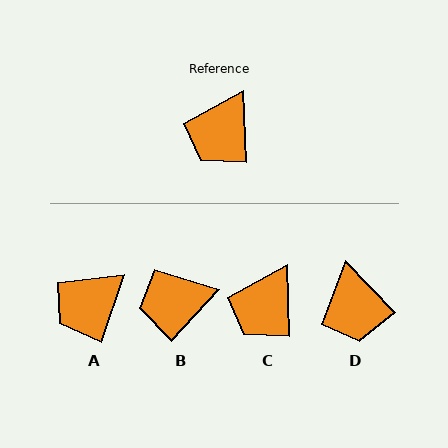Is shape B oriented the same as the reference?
No, it is off by about 45 degrees.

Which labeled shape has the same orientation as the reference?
C.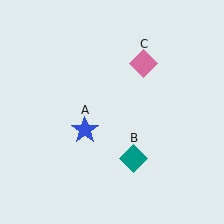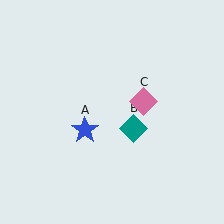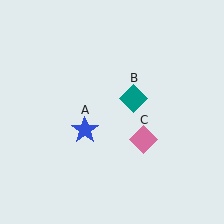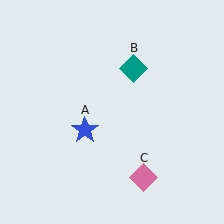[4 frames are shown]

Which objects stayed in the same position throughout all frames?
Blue star (object A) remained stationary.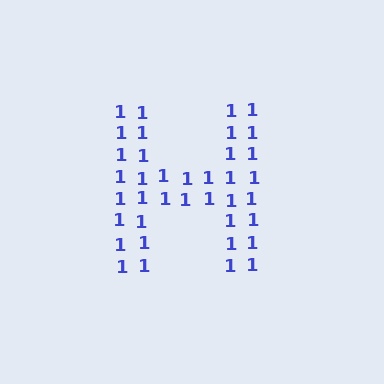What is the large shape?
The large shape is the letter H.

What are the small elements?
The small elements are digit 1's.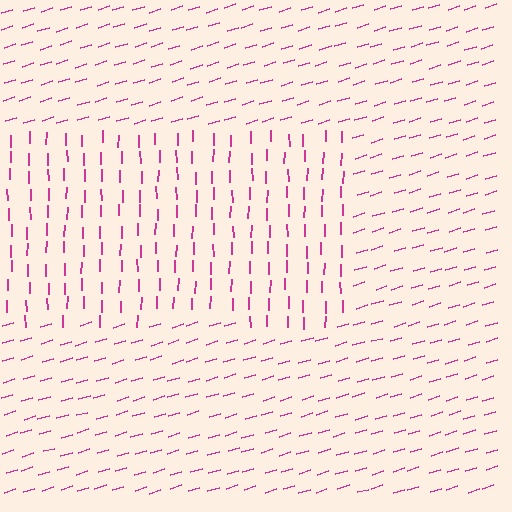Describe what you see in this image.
The image is filled with small magenta line segments. A rectangle region in the image has lines oriented differently from the surrounding lines, creating a visible texture boundary.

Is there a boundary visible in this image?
Yes, there is a texture boundary formed by a change in line orientation.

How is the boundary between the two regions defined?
The boundary is defined purely by a change in line orientation (approximately 72 degrees difference). All lines are the same color and thickness.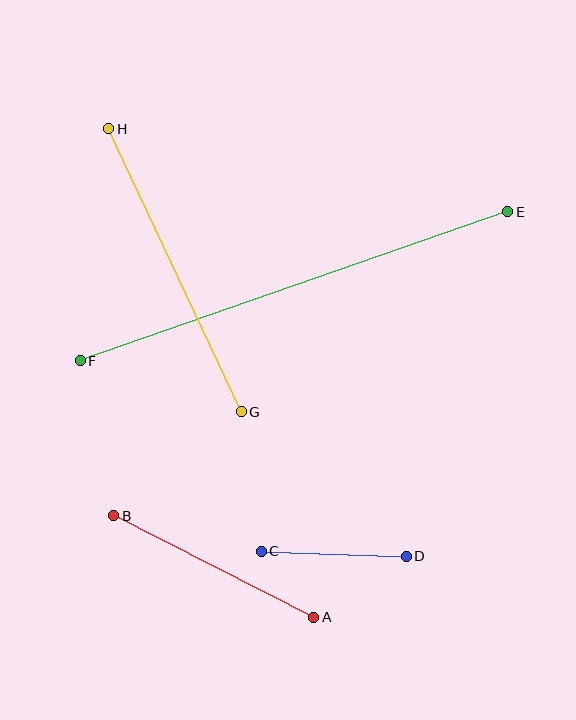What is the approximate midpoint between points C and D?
The midpoint is at approximately (334, 554) pixels.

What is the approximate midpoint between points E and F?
The midpoint is at approximately (294, 286) pixels.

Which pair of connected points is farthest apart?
Points E and F are farthest apart.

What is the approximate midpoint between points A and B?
The midpoint is at approximately (214, 567) pixels.